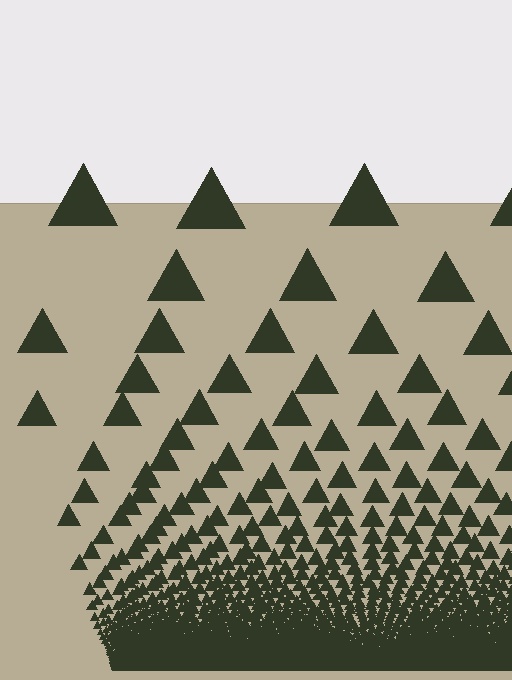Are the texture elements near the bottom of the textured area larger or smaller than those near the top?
Smaller. The gradient is inverted — elements near the bottom are smaller and denser.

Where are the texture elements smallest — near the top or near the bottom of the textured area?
Near the bottom.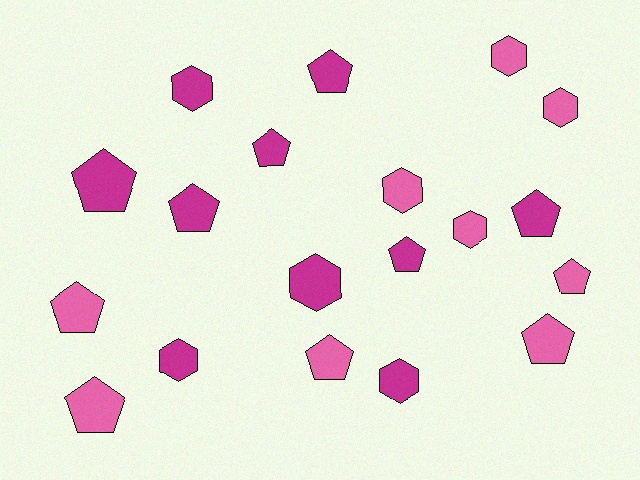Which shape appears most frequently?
Pentagon, with 11 objects.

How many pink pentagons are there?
There are 5 pink pentagons.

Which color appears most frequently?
Magenta, with 10 objects.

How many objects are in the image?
There are 19 objects.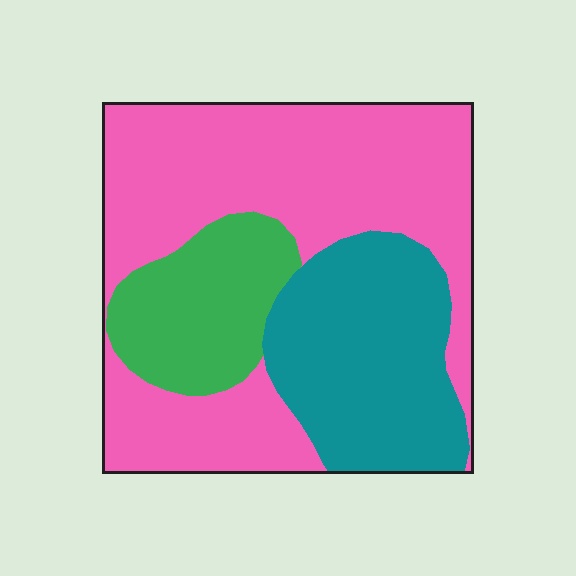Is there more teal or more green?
Teal.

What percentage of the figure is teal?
Teal covers around 30% of the figure.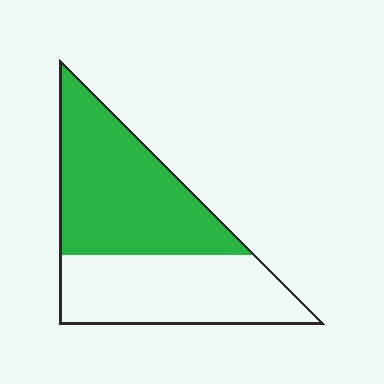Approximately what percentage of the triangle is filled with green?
Approximately 55%.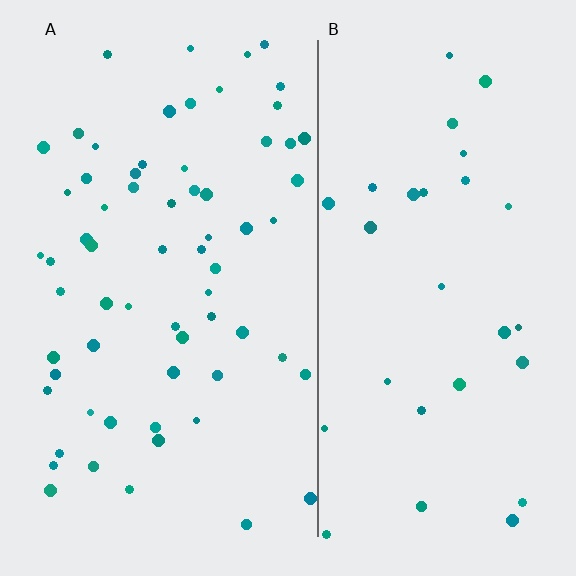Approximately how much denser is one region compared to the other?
Approximately 2.2× — region A over region B.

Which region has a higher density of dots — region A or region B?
A (the left).